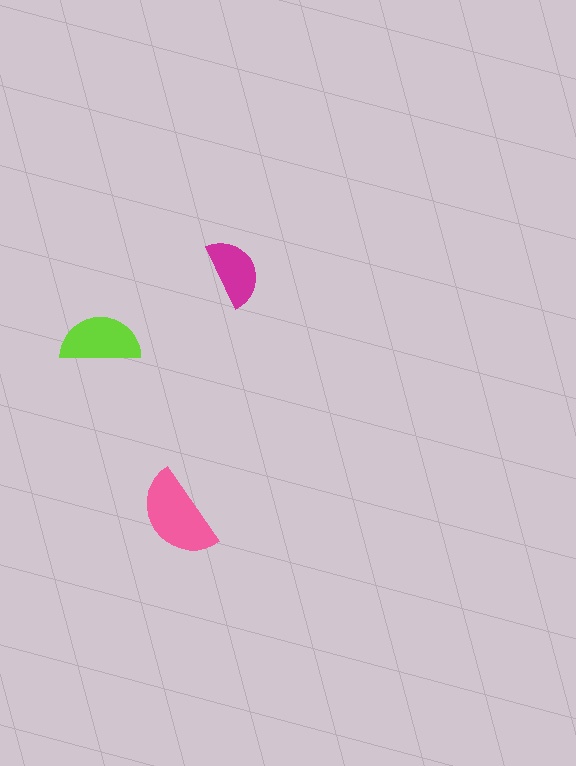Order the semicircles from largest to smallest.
the pink one, the lime one, the magenta one.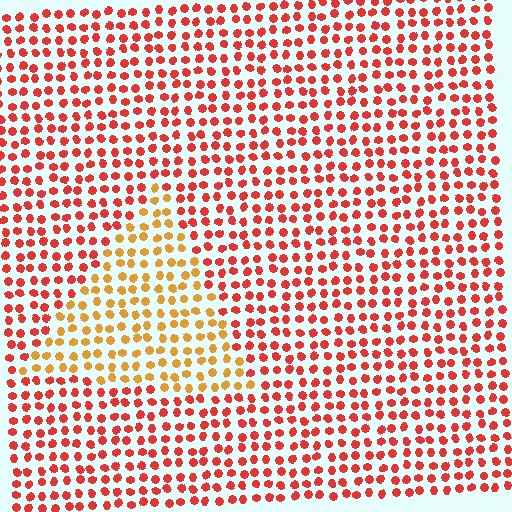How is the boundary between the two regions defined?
The boundary is defined purely by a slight shift in hue (about 37 degrees). Spacing, size, and orientation are identical on both sides.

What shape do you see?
I see a triangle.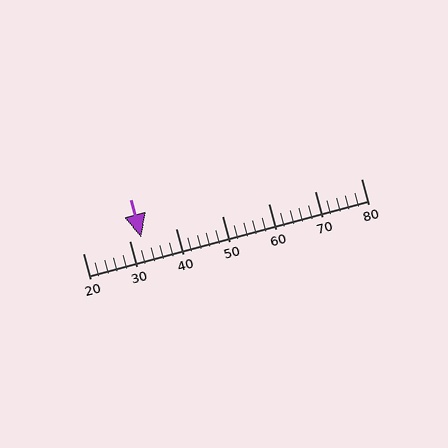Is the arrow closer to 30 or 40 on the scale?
The arrow is closer to 30.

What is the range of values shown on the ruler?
The ruler shows values from 20 to 80.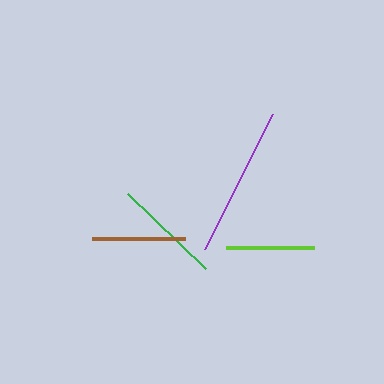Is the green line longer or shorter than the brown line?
The green line is longer than the brown line.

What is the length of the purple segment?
The purple segment is approximately 151 pixels long.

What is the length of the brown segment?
The brown segment is approximately 93 pixels long.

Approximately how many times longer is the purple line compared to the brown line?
The purple line is approximately 1.6 times the length of the brown line.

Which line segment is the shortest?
The lime line is the shortest at approximately 88 pixels.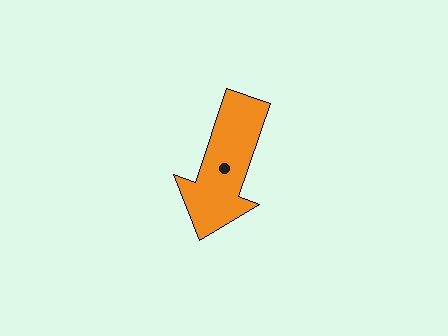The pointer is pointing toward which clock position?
Roughly 7 o'clock.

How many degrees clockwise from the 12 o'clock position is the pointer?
Approximately 199 degrees.